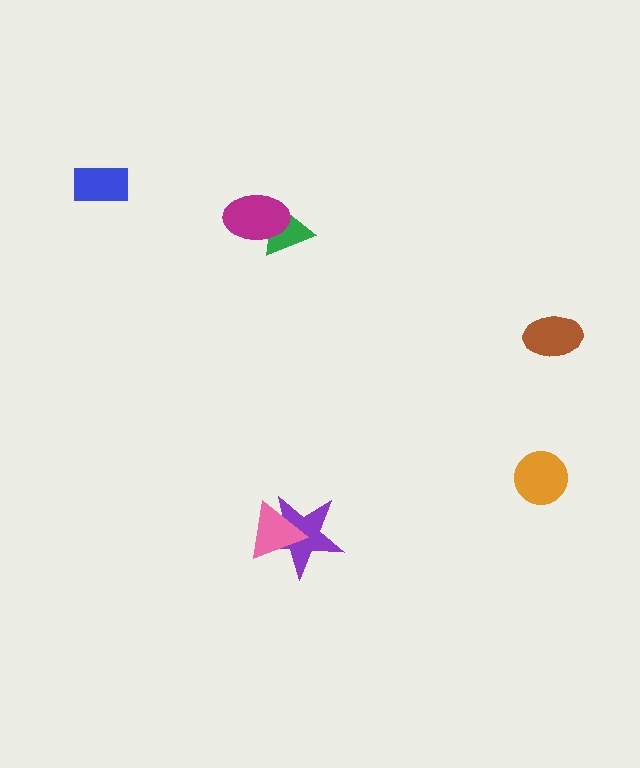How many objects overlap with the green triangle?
1 object overlaps with the green triangle.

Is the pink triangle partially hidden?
No, no other shape covers it.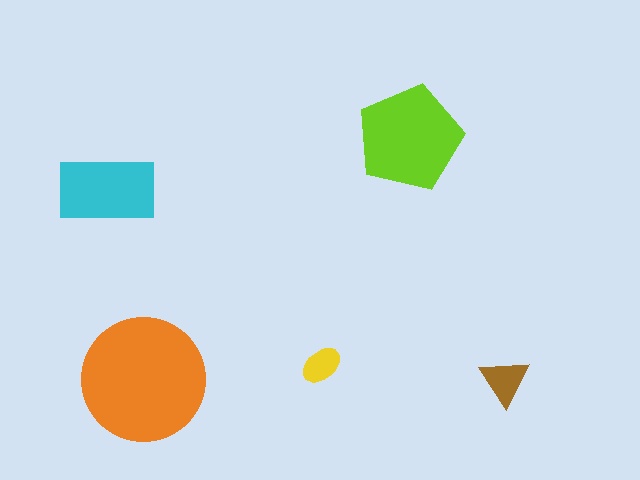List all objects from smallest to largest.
The yellow ellipse, the brown triangle, the cyan rectangle, the lime pentagon, the orange circle.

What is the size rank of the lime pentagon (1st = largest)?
2nd.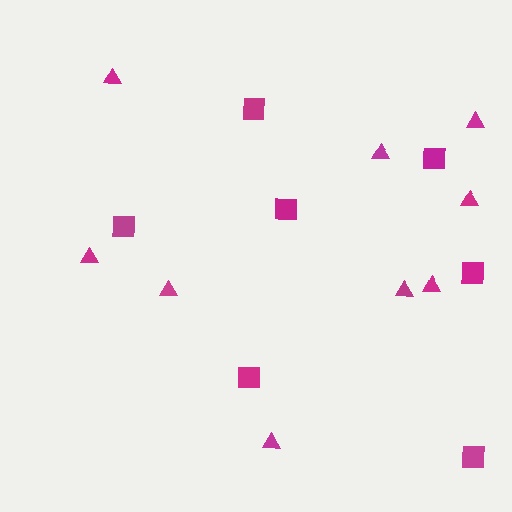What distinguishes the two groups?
There are 2 groups: one group of triangles (9) and one group of squares (7).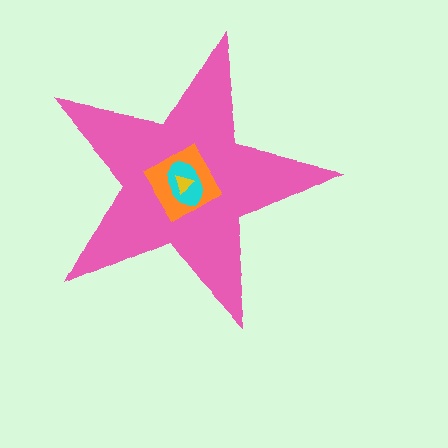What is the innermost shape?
The yellow triangle.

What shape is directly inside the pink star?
The orange diamond.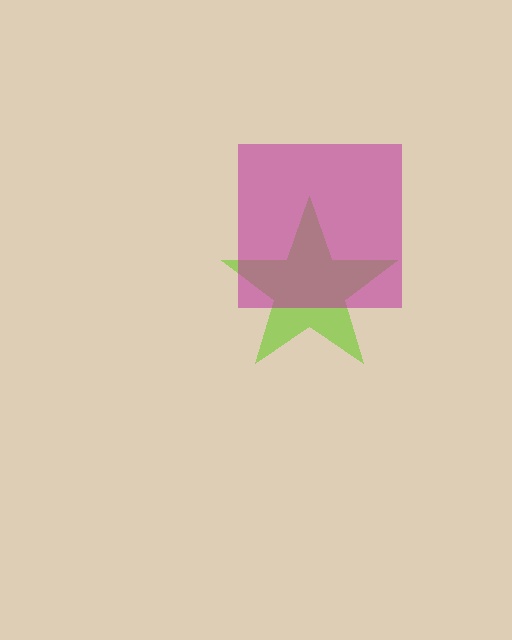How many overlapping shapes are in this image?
There are 2 overlapping shapes in the image.